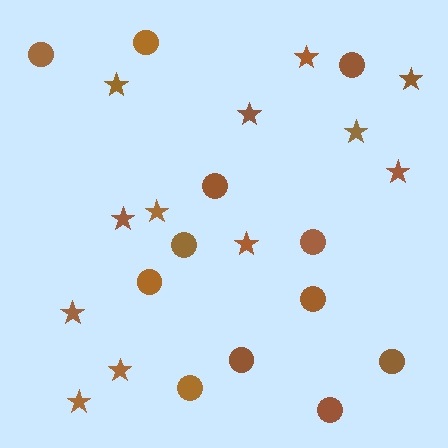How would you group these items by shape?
There are 2 groups: one group of circles (12) and one group of stars (12).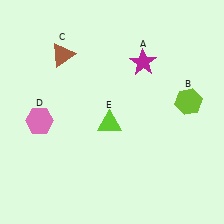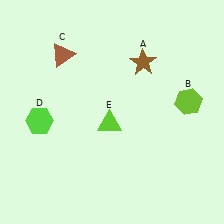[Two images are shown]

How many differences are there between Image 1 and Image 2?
There are 2 differences between the two images.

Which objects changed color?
A changed from magenta to brown. D changed from pink to lime.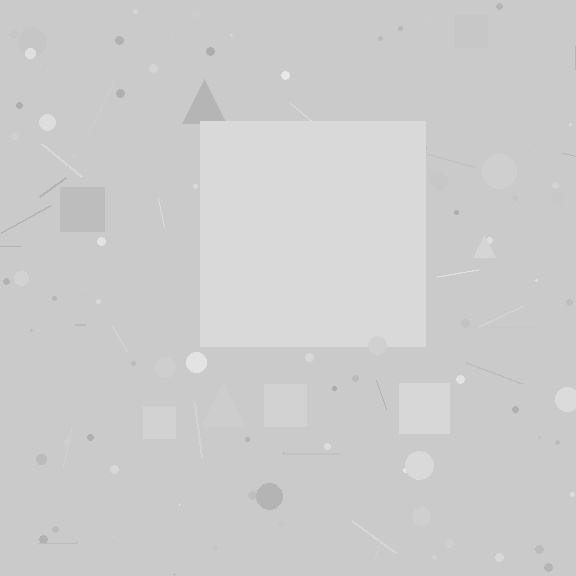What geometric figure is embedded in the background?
A square is embedded in the background.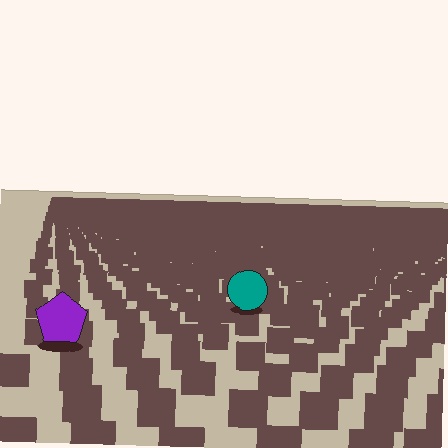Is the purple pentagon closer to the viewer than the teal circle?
Yes. The purple pentagon is closer — you can tell from the texture gradient: the ground texture is coarser near it.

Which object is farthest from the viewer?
The teal circle is farthest from the viewer. It appears smaller and the ground texture around it is denser.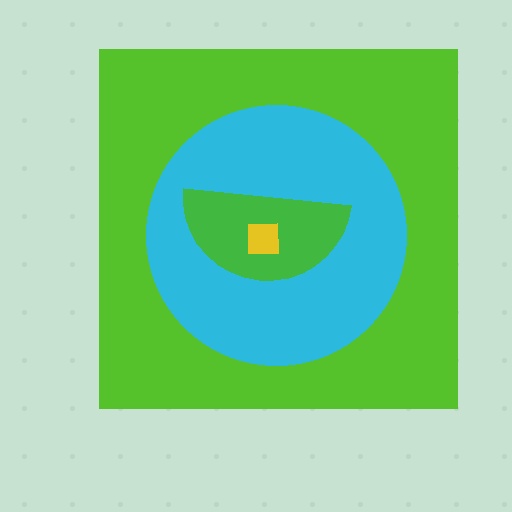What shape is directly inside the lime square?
The cyan circle.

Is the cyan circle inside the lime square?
Yes.